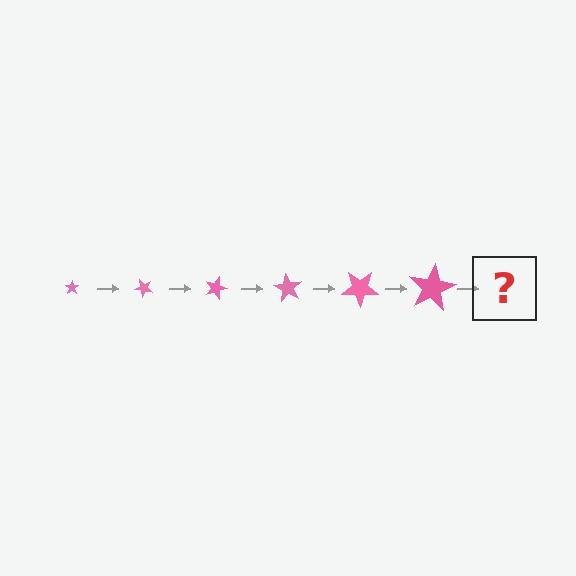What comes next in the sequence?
The next element should be a star, larger than the previous one and rotated 270 degrees from the start.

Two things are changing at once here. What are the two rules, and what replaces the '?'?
The two rules are that the star grows larger each step and it rotates 45 degrees each step. The '?' should be a star, larger than the previous one and rotated 270 degrees from the start.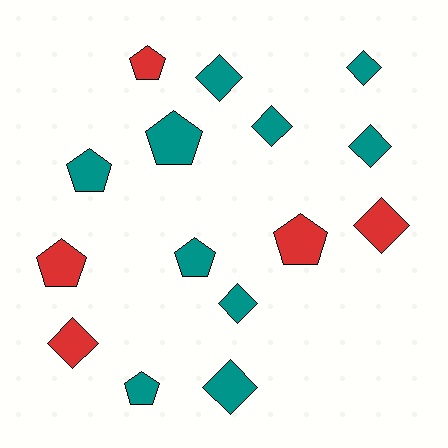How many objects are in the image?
There are 15 objects.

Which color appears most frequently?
Teal, with 10 objects.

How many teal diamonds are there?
There are 6 teal diamonds.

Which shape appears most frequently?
Diamond, with 8 objects.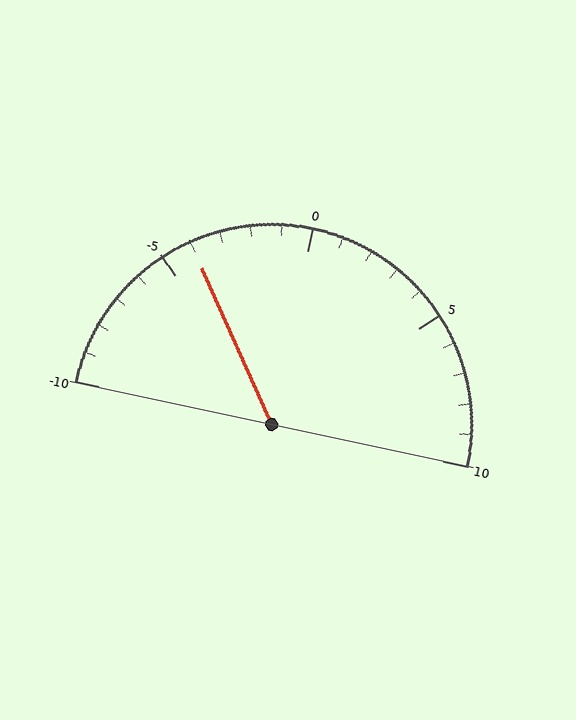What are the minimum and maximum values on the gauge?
The gauge ranges from -10 to 10.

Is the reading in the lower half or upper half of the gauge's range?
The reading is in the lower half of the range (-10 to 10).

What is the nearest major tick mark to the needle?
The nearest major tick mark is -5.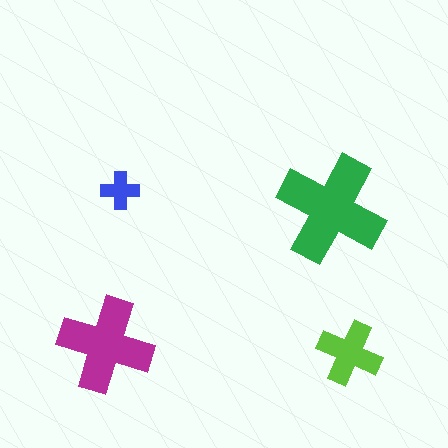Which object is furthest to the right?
The lime cross is rightmost.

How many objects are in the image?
There are 4 objects in the image.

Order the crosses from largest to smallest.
the green one, the magenta one, the lime one, the blue one.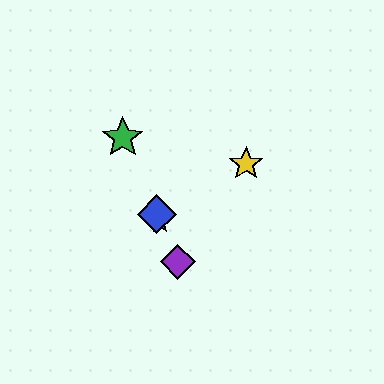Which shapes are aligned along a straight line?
The red star, the blue diamond, the green star, the purple diamond are aligned along a straight line.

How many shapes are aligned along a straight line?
4 shapes (the red star, the blue diamond, the green star, the purple diamond) are aligned along a straight line.